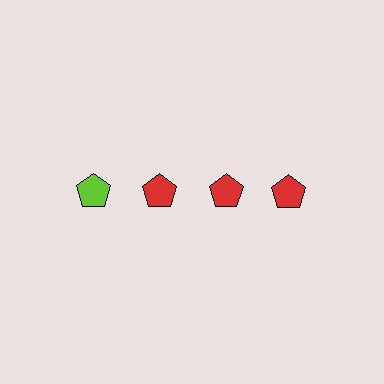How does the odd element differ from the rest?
It has a different color: lime instead of red.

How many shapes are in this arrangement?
There are 4 shapes arranged in a grid pattern.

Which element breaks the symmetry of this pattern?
The lime pentagon in the top row, leftmost column breaks the symmetry. All other shapes are red pentagons.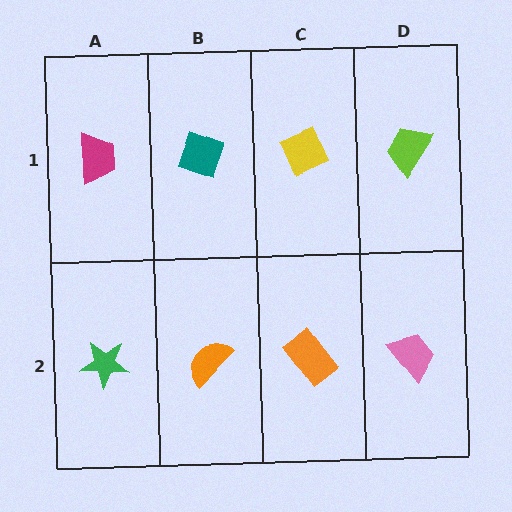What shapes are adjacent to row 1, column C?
An orange rectangle (row 2, column C), a teal diamond (row 1, column B), a lime trapezoid (row 1, column D).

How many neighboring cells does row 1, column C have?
3.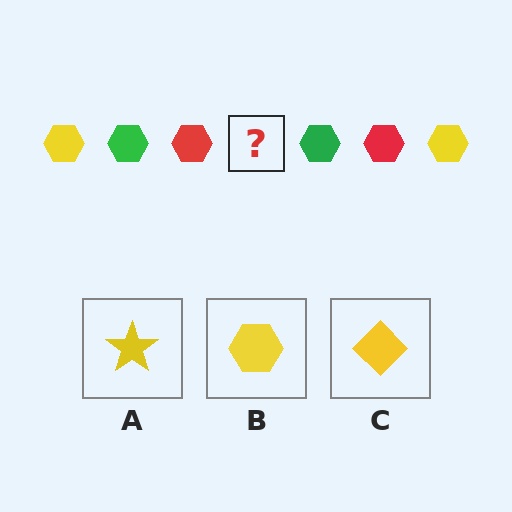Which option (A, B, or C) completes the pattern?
B.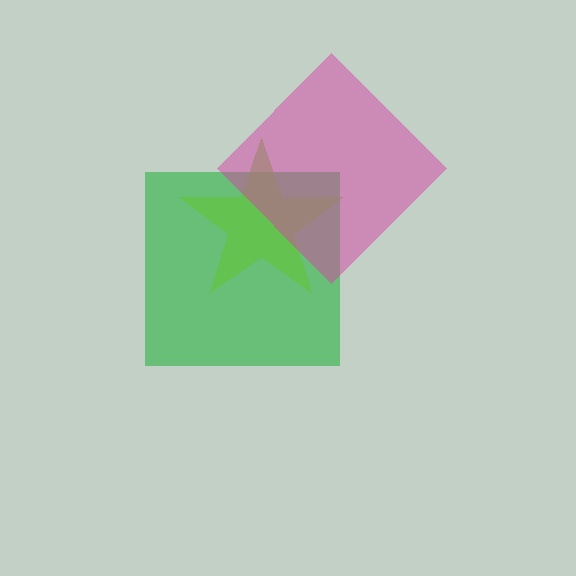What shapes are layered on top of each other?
The layered shapes are: a green square, a lime star, a magenta diamond.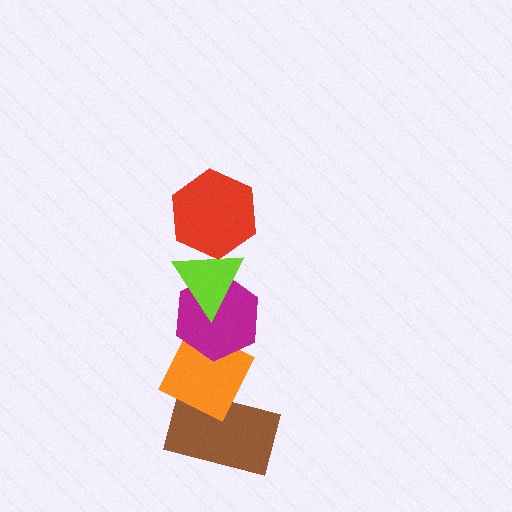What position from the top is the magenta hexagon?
The magenta hexagon is 3rd from the top.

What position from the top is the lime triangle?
The lime triangle is 2nd from the top.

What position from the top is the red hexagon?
The red hexagon is 1st from the top.